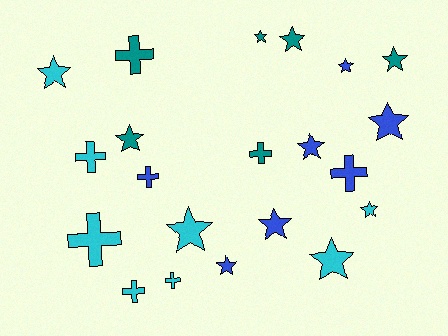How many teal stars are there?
There are 4 teal stars.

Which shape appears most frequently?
Star, with 13 objects.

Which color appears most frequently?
Cyan, with 8 objects.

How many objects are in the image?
There are 21 objects.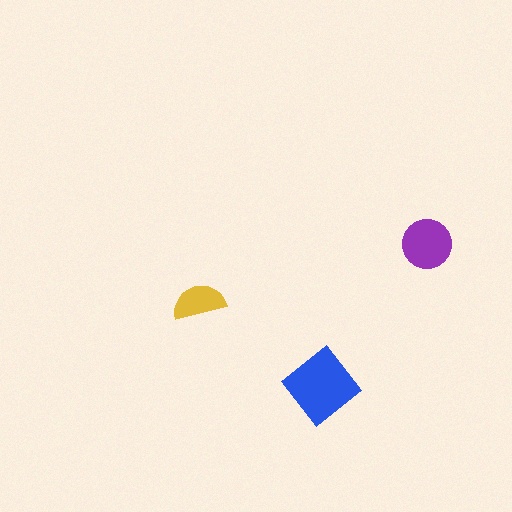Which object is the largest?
The blue diamond.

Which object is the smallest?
The yellow semicircle.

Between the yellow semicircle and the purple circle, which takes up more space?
The purple circle.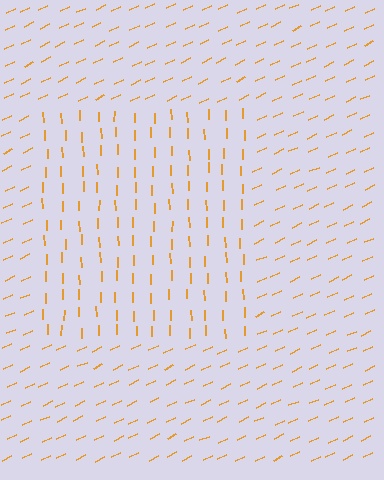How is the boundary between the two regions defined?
The boundary is defined purely by a change in line orientation (approximately 66 degrees difference). All lines are the same color and thickness.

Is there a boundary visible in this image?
Yes, there is a texture boundary formed by a change in line orientation.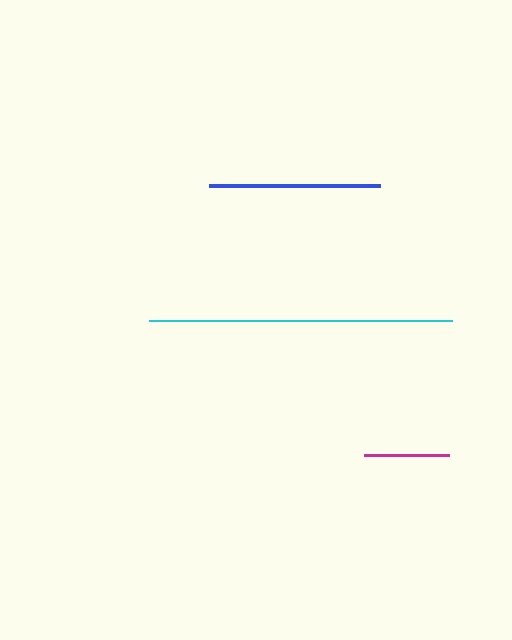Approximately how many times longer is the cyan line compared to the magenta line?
The cyan line is approximately 3.6 times the length of the magenta line.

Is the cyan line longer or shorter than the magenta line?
The cyan line is longer than the magenta line.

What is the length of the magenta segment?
The magenta segment is approximately 85 pixels long.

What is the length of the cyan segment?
The cyan segment is approximately 303 pixels long.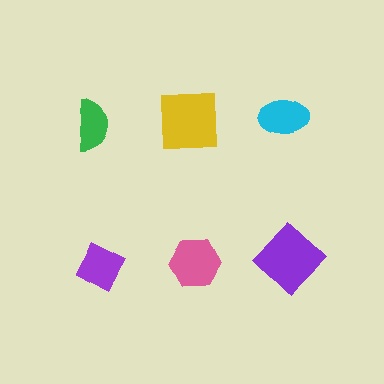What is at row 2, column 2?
A pink hexagon.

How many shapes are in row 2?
3 shapes.